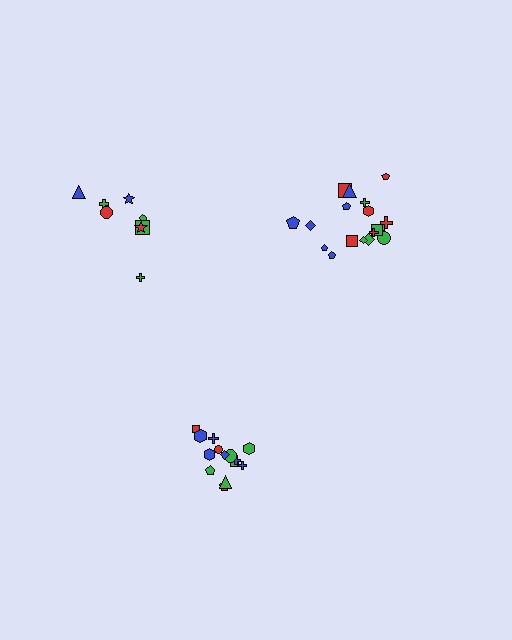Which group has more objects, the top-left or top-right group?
The top-right group.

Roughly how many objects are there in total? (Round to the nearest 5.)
Roughly 40 objects in total.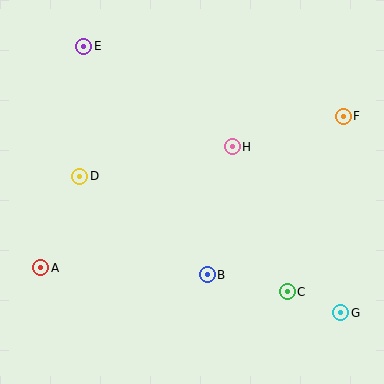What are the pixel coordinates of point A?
Point A is at (41, 268).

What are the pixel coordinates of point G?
Point G is at (341, 313).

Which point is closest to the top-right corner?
Point F is closest to the top-right corner.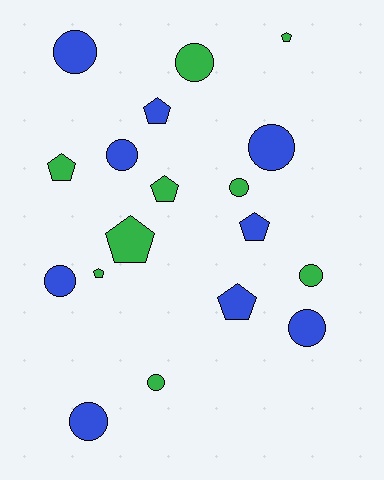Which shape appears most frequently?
Circle, with 10 objects.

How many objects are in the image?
There are 18 objects.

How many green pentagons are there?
There are 5 green pentagons.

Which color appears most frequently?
Blue, with 9 objects.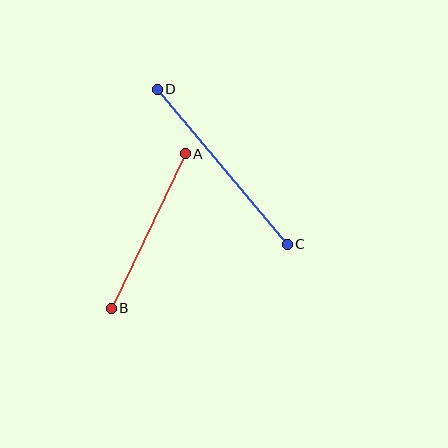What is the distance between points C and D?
The distance is approximately 202 pixels.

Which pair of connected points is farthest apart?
Points C and D are farthest apart.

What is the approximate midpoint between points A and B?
The midpoint is at approximately (148, 231) pixels.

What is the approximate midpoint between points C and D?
The midpoint is at approximately (222, 167) pixels.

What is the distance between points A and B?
The distance is approximately 172 pixels.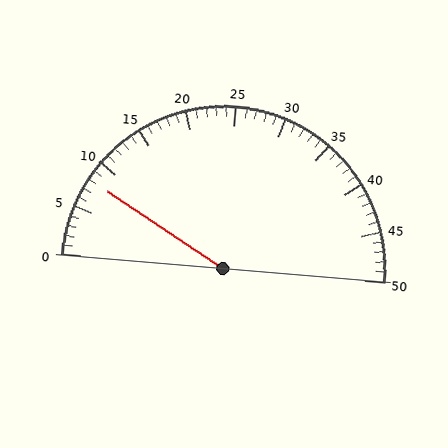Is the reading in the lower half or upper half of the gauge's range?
The reading is in the lower half of the range (0 to 50).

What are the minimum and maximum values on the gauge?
The gauge ranges from 0 to 50.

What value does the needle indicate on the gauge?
The needle indicates approximately 8.